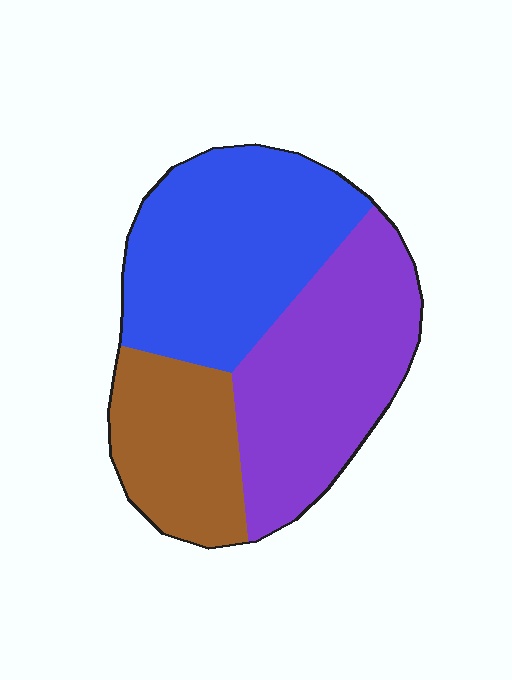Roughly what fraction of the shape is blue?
Blue takes up about two fifths (2/5) of the shape.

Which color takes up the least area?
Brown, at roughly 25%.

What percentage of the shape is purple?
Purple covers 38% of the shape.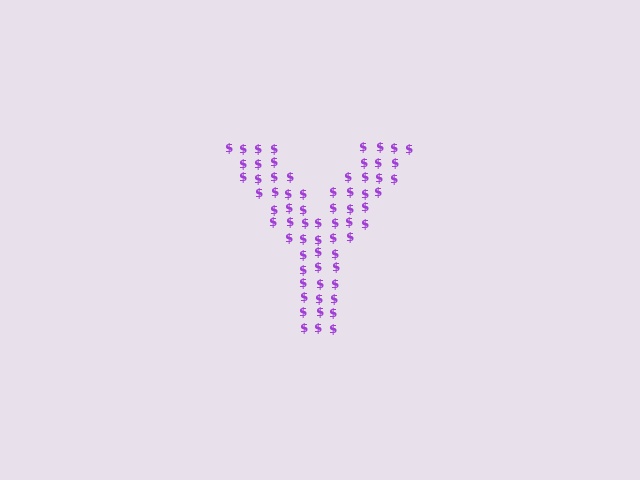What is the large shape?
The large shape is the letter Y.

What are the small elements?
The small elements are dollar signs.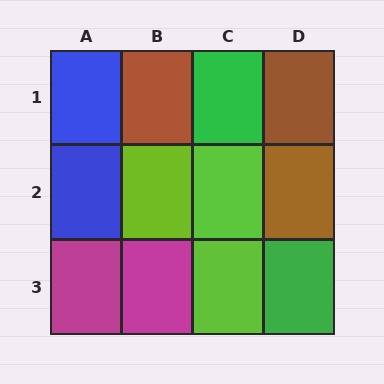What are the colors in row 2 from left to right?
Blue, lime, lime, brown.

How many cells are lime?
3 cells are lime.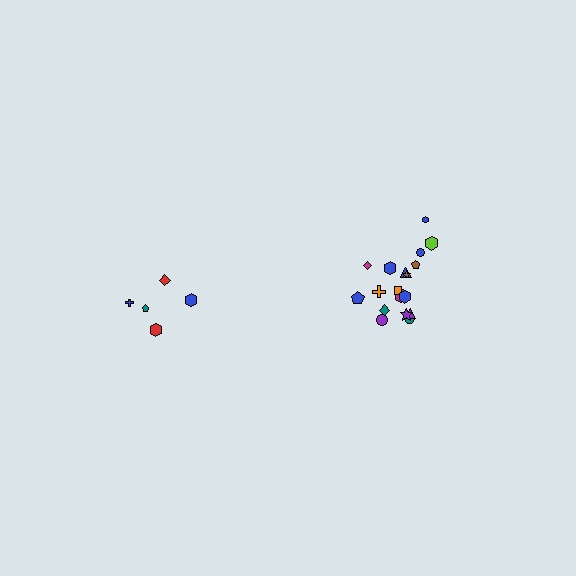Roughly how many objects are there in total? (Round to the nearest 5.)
Roughly 25 objects in total.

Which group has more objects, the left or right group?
The right group.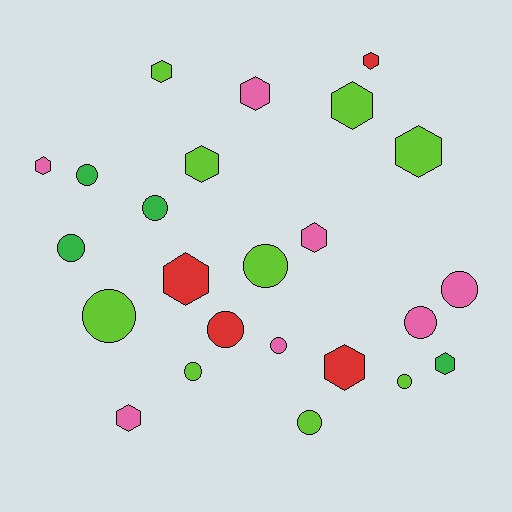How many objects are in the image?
There are 24 objects.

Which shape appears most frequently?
Hexagon, with 12 objects.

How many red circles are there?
There is 1 red circle.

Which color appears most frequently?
Lime, with 9 objects.